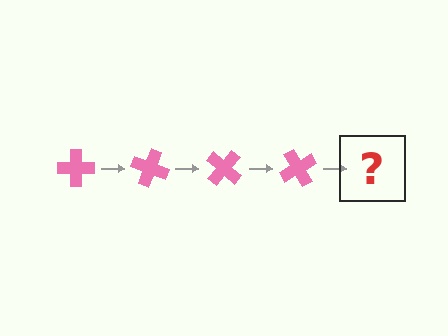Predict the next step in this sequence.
The next step is a pink cross rotated 80 degrees.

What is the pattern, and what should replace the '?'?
The pattern is that the cross rotates 20 degrees each step. The '?' should be a pink cross rotated 80 degrees.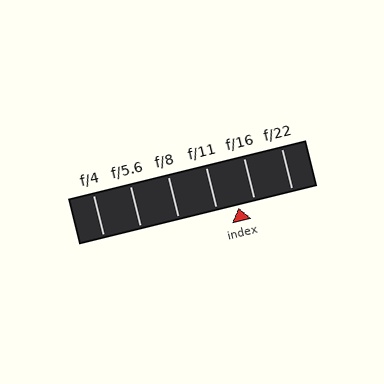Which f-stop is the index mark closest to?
The index mark is closest to f/16.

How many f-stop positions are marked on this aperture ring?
There are 6 f-stop positions marked.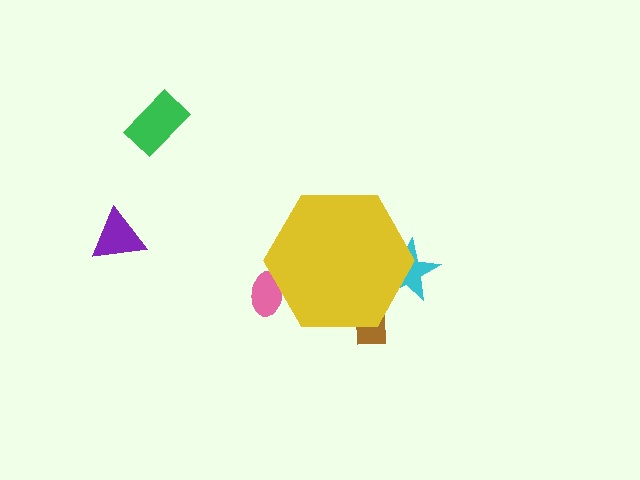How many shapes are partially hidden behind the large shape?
3 shapes are partially hidden.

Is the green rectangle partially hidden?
No, the green rectangle is fully visible.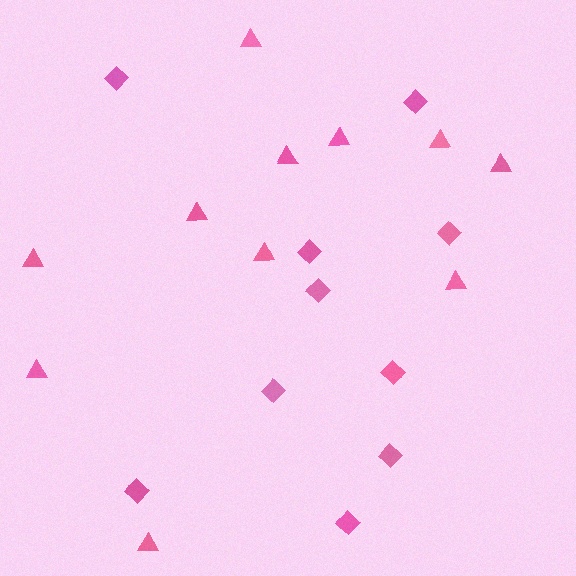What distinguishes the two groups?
There are 2 groups: one group of triangles (11) and one group of diamonds (10).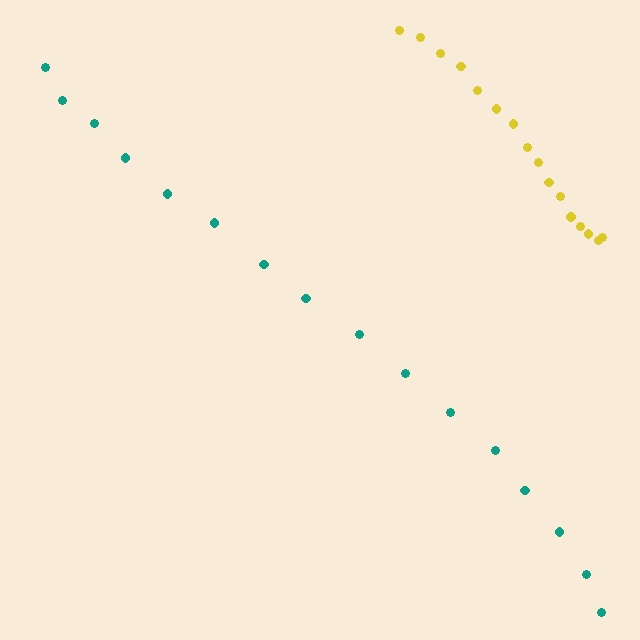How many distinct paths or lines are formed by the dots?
There are 2 distinct paths.